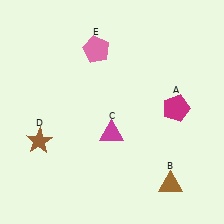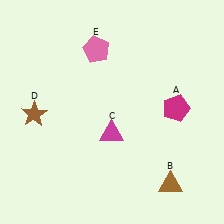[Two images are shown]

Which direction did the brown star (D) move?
The brown star (D) moved up.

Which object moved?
The brown star (D) moved up.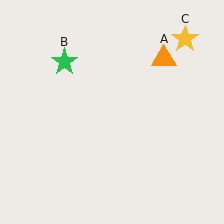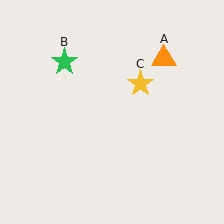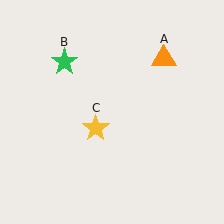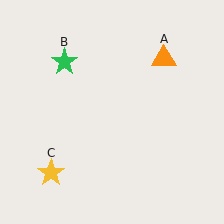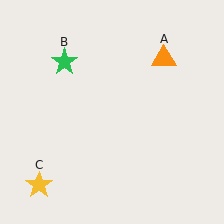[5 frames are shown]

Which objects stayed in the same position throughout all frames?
Orange triangle (object A) and green star (object B) remained stationary.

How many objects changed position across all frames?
1 object changed position: yellow star (object C).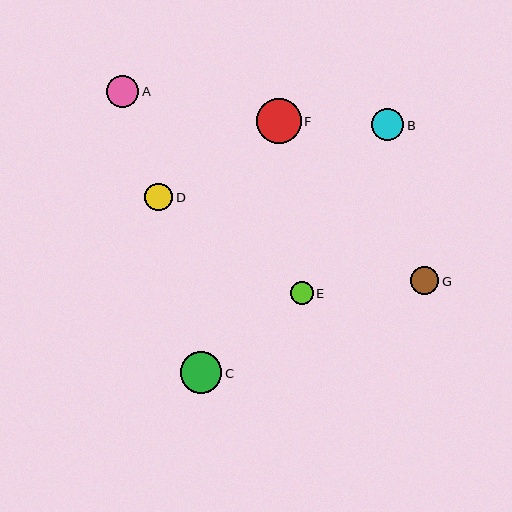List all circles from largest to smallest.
From largest to smallest: F, C, B, A, G, D, E.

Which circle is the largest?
Circle F is the largest with a size of approximately 45 pixels.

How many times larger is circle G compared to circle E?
Circle G is approximately 1.2 times the size of circle E.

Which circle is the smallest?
Circle E is the smallest with a size of approximately 23 pixels.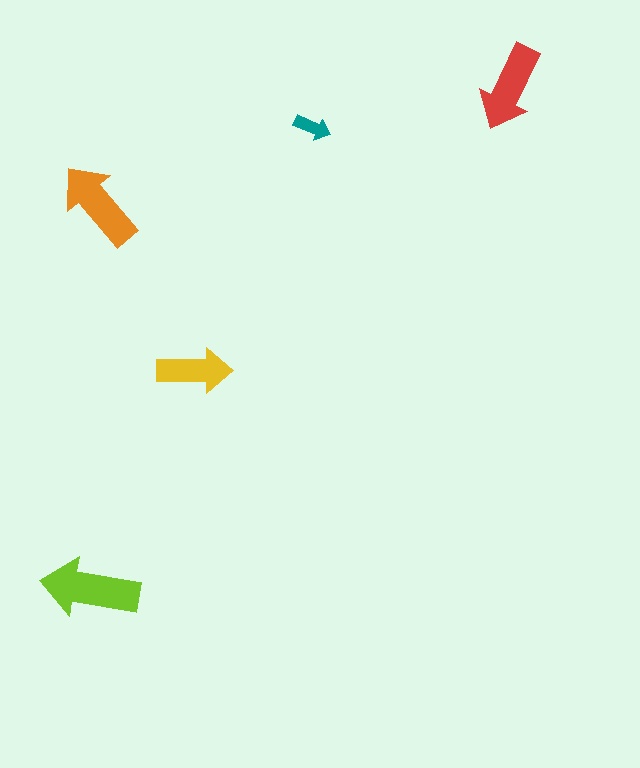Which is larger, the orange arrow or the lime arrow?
The lime one.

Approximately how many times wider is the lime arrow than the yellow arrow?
About 1.5 times wider.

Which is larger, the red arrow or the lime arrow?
The lime one.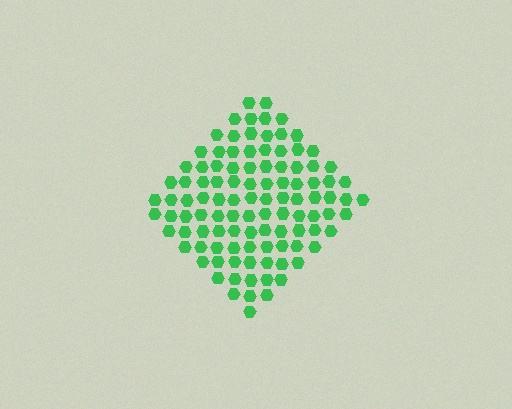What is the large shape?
The large shape is a diamond.